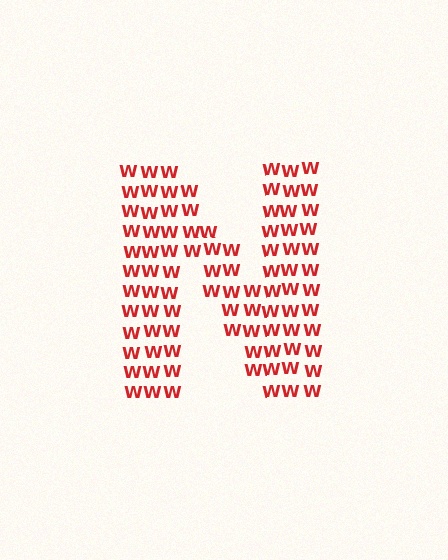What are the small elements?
The small elements are letter W's.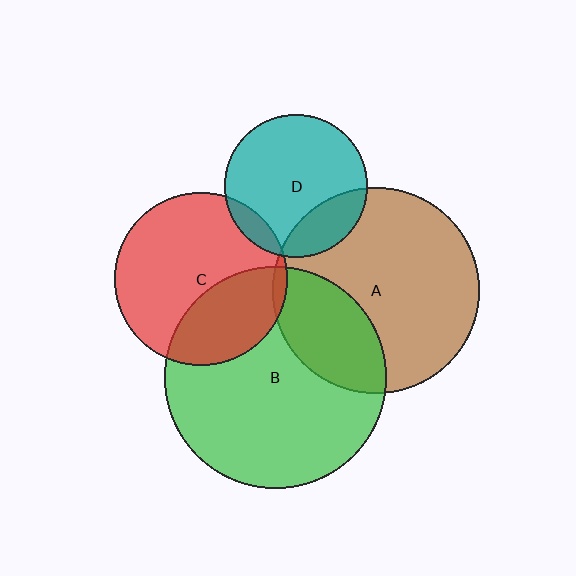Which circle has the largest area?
Circle B (green).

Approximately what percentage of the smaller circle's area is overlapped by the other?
Approximately 5%.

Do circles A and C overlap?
Yes.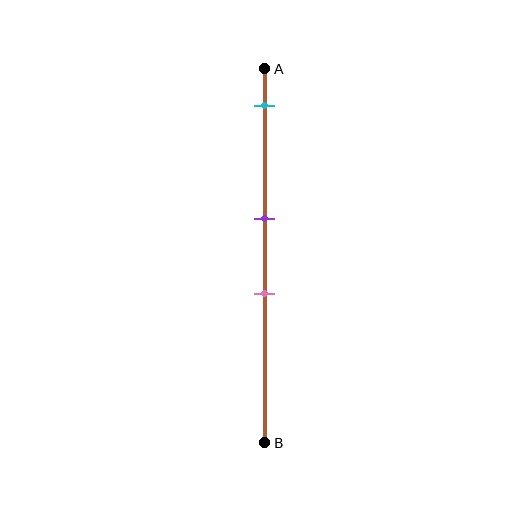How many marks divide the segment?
There are 3 marks dividing the segment.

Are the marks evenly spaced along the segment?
No, the marks are not evenly spaced.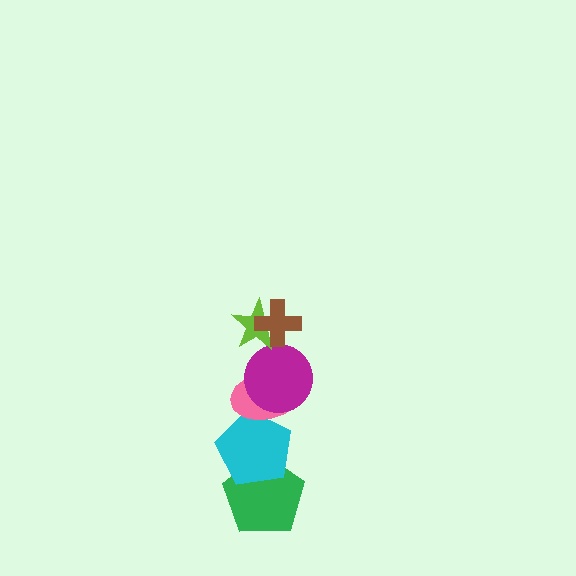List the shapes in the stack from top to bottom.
From top to bottom: the brown cross, the lime star, the magenta circle, the pink ellipse, the cyan pentagon, the green pentagon.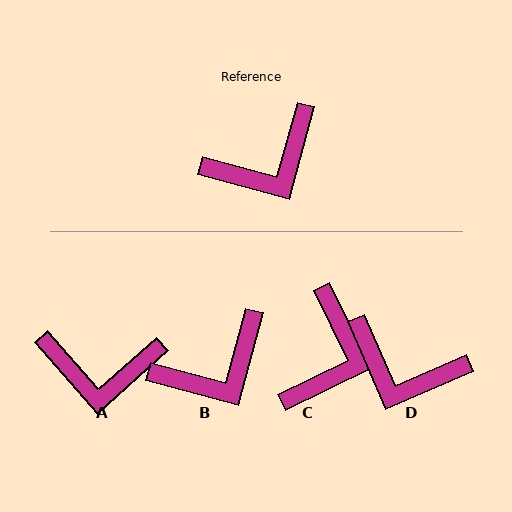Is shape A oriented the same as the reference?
No, it is off by about 34 degrees.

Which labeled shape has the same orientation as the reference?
B.